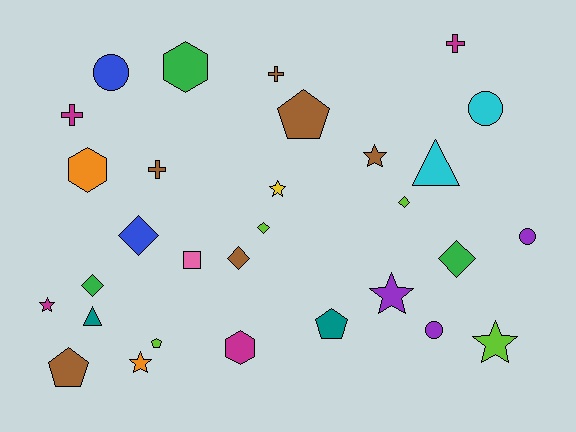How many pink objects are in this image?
There is 1 pink object.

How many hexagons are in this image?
There are 3 hexagons.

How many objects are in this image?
There are 30 objects.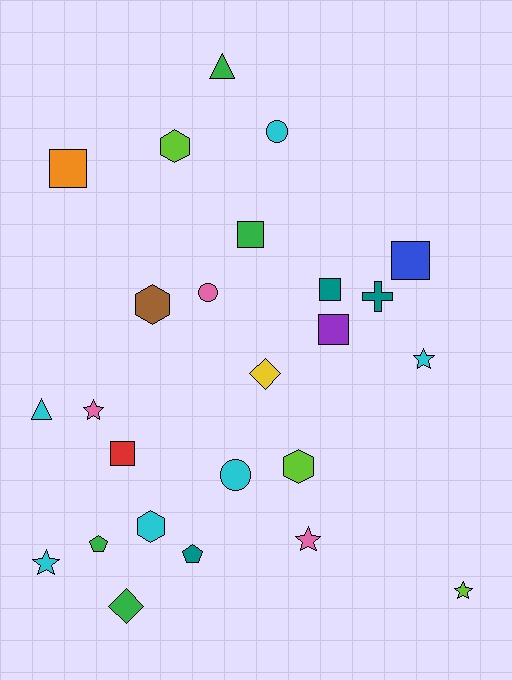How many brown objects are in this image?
There is 1 brown object.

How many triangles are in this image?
There are 2 triangles.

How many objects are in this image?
There are 25 objects.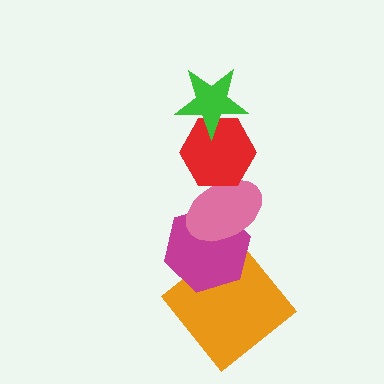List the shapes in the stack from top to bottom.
From top to bottom: the green star, the red hexagon, the pink ellipse, the magenta hexagon, the orange diamond.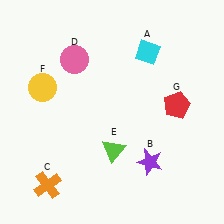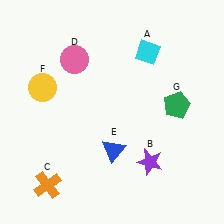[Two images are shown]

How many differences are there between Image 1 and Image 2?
There are 2 differences between the two images.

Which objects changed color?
E changed from lime to blue. G changed from red to green.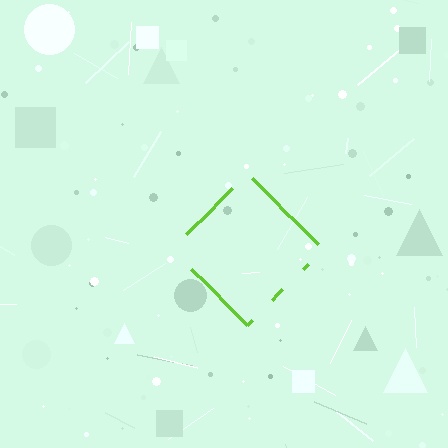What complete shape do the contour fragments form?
The contour fragments form a diamond.